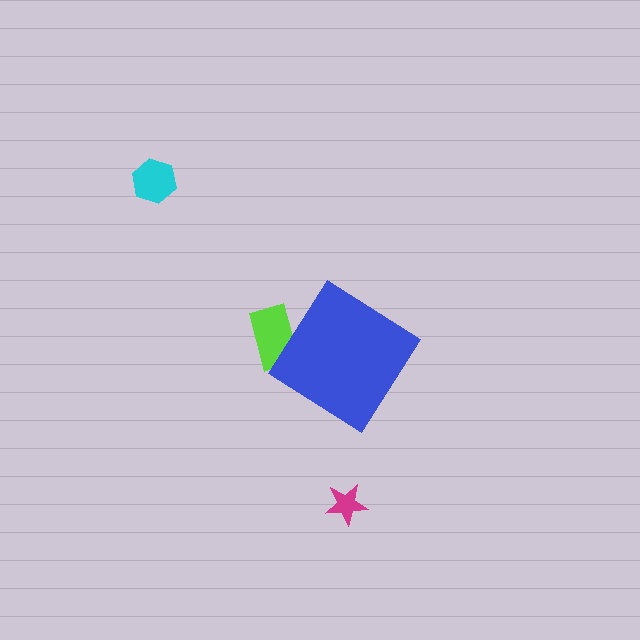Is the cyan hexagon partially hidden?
No, the cyan hexagon is fully visible.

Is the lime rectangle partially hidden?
Yes, the lime rectangle is partially hidden behind the blue diamond.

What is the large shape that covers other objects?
A blue diamond.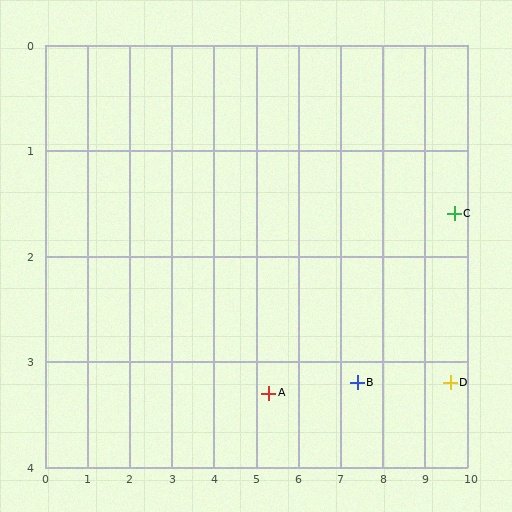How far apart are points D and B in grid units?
Points D and B are about 2.2 grid units apart.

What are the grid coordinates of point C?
Point C is at approximately (9.7, 1.6).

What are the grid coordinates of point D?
Point D is at approximately (9.6, 3.2).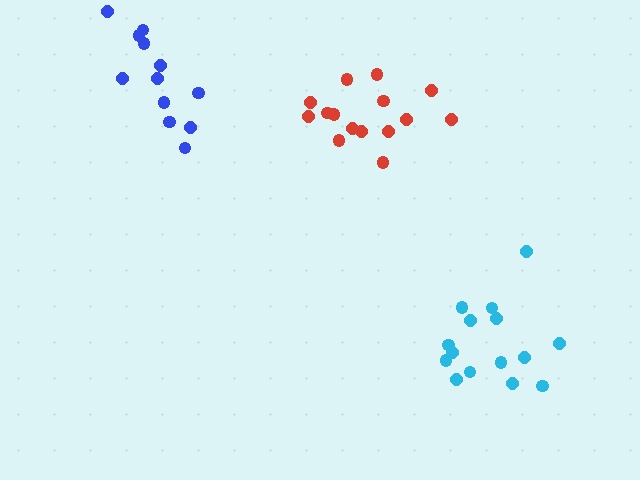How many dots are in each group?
Group 1: 15 dots, Group 2: 12 dots, Group 3: 15 dots (42 total).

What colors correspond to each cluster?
The clusters are colored: cyan, blue, red.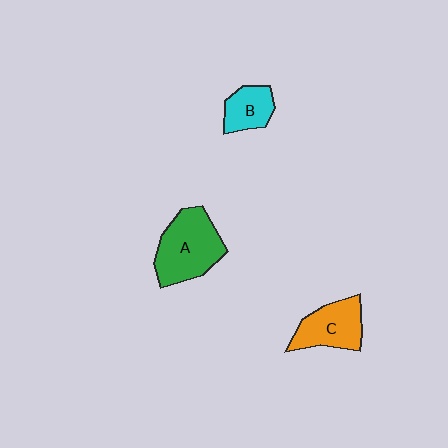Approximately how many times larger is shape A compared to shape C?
Approximately 1.3 times.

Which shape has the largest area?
Shape A (green).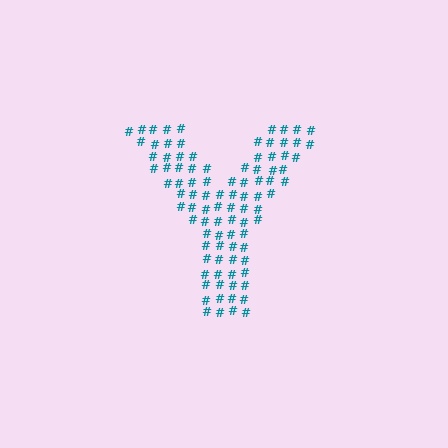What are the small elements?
The small elements are hash symbols.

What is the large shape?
The large shape is the letter Y.